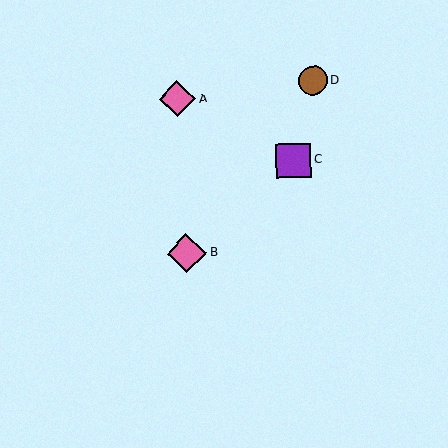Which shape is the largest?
The pink diamond (labeled B) is the largest.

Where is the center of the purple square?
The center of the purple square is at (293, 161).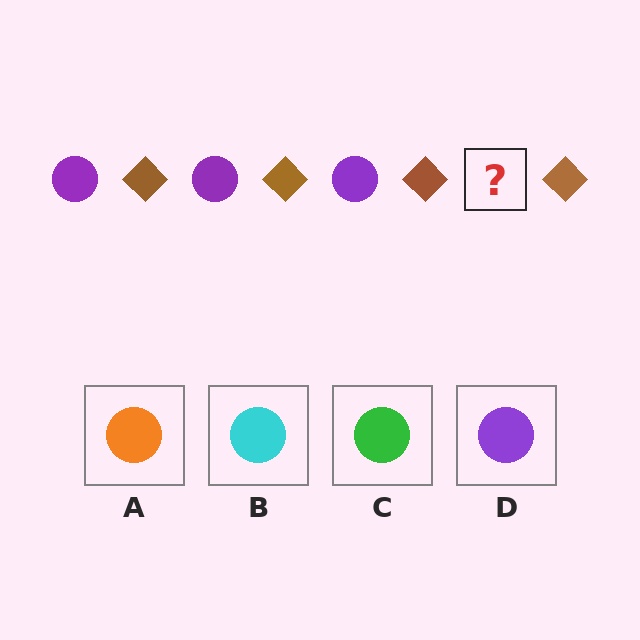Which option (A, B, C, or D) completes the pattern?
D.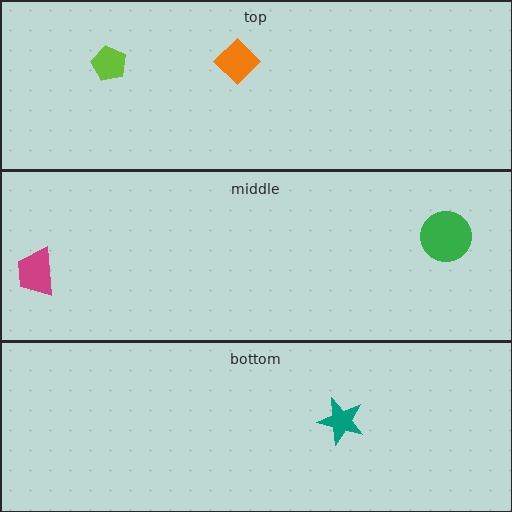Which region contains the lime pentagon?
The top region.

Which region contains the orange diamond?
The top region.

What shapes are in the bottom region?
The teal star.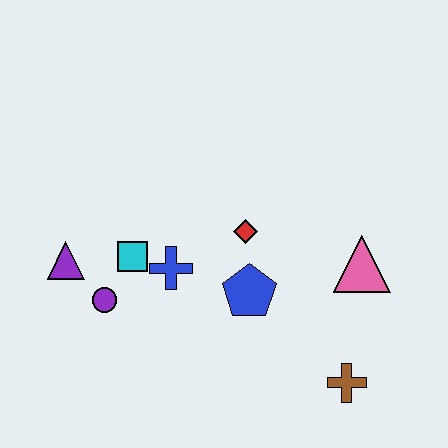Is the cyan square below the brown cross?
No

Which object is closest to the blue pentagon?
The red diamond is closest to the blue pentagon.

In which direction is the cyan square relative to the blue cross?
The cyan square is to the left of the blue cross.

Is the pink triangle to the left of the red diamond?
No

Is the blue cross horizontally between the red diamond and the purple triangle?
Yes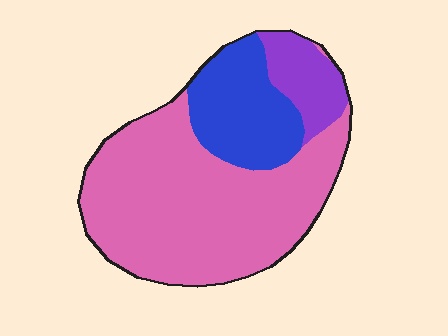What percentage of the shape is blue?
Blue covers about 20% of the shape.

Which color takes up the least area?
Purple, at roughly 10%.